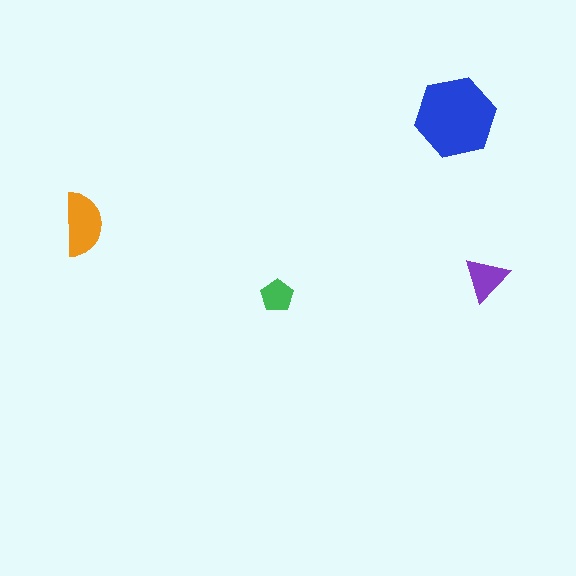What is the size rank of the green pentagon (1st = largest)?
4th.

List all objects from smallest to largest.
The green pentagon, the purple triangle, the orange semicircle, the blue hexagon.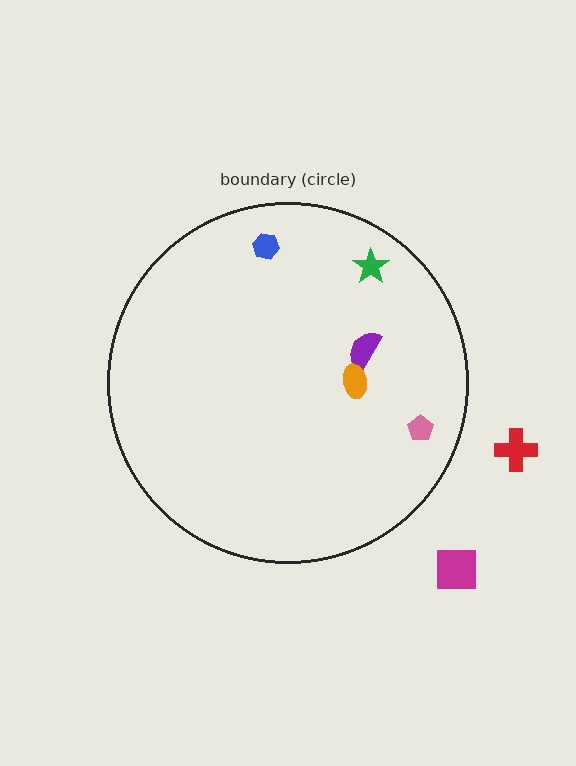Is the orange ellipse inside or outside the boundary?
Inside.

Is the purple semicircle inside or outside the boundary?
Inside.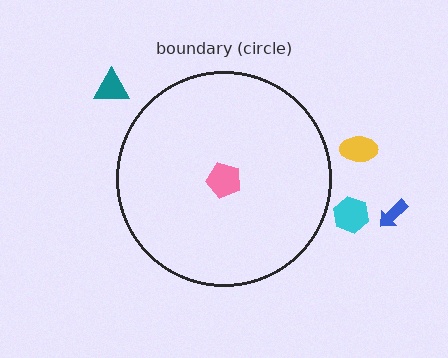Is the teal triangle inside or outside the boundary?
Outside.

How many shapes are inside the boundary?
1 inside, 4 outside.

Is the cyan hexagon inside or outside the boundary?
Outside.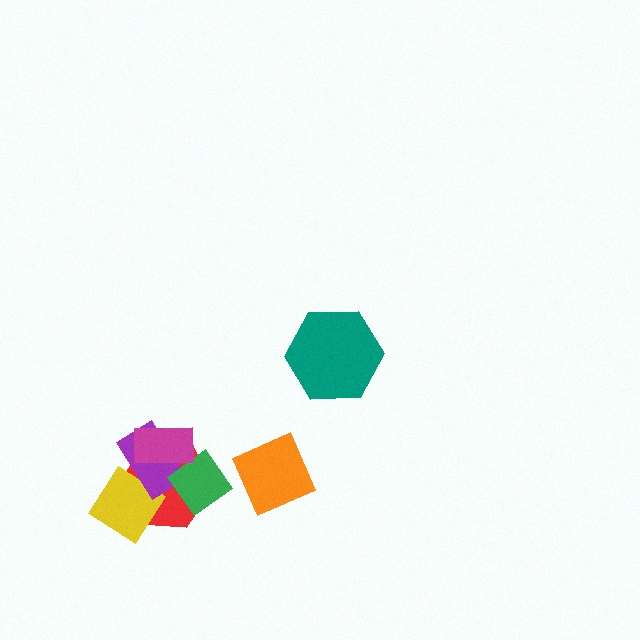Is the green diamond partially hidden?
Yes, it is partially covered by another shape.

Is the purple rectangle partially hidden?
Yes, it is partially covered by another shape.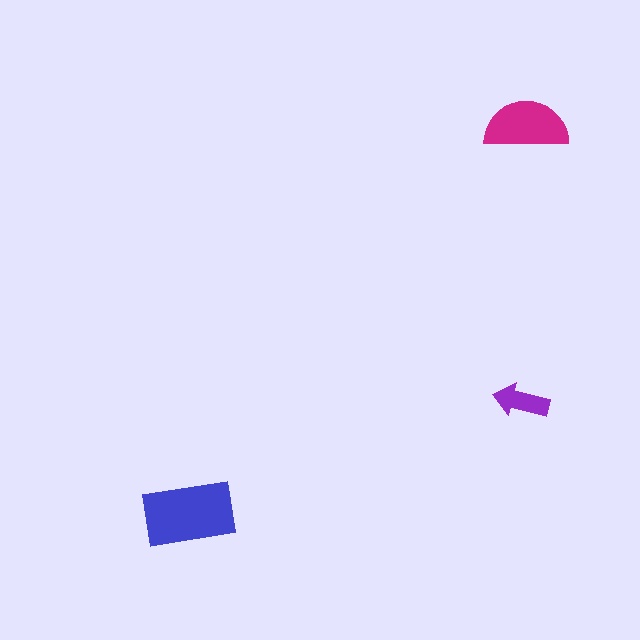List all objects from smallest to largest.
The purple arrow, the magenta semicircle, the blue rectangle.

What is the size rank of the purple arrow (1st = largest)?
3rd.